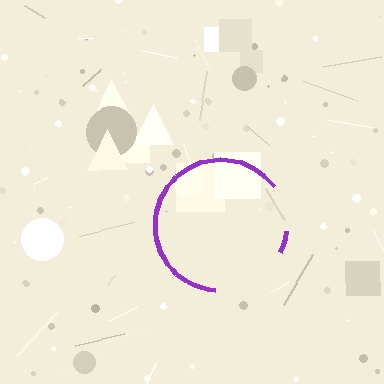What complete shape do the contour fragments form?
The contour fragments form a circle.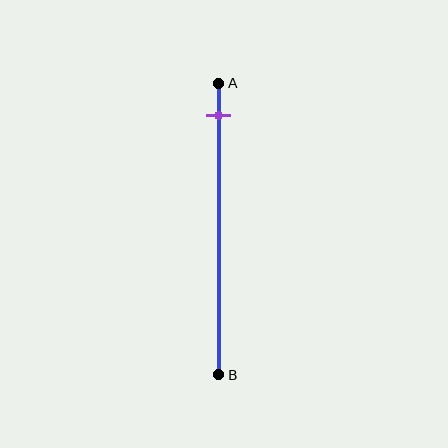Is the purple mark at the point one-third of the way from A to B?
No, the mark is at about 10% from A, not at the 33% one-third point.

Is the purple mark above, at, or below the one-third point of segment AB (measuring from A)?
The purple mark is above the one-third point of segment AB.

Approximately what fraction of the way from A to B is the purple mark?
The purple mark is approximately 10% of the way from A to B.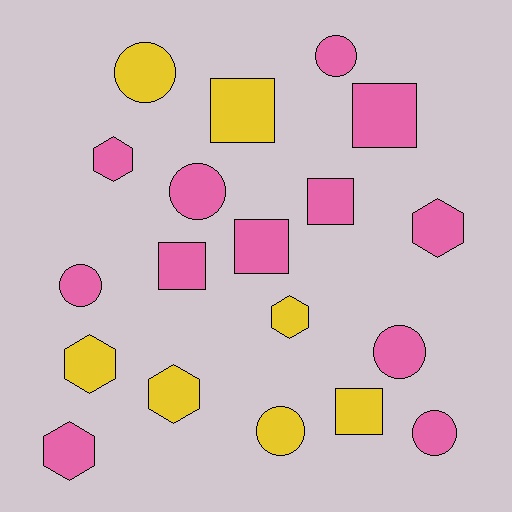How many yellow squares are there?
There are 2 yellow squares.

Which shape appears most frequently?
Circle, with 7 objects.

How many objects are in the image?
There are 19 objects.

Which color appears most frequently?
Pink, with 12 objects.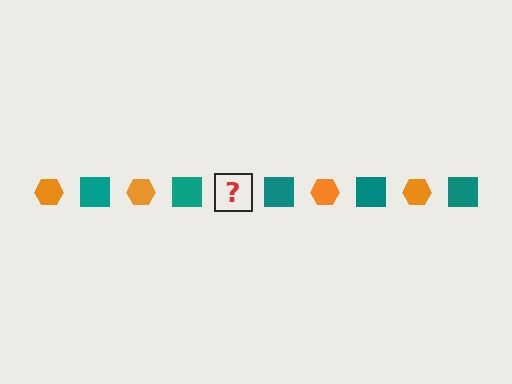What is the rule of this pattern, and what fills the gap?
The rule is that the pattern alternates between orange hexagon and teal square. The gap should be filled with an orange hexagon.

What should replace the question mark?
The question mark should be replaced with an orange hexagon.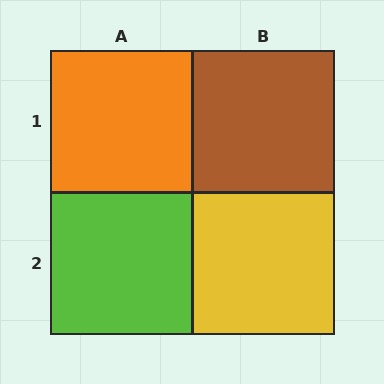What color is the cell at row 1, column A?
Orange.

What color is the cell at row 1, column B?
Brown.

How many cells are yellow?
1 cell is yellow.